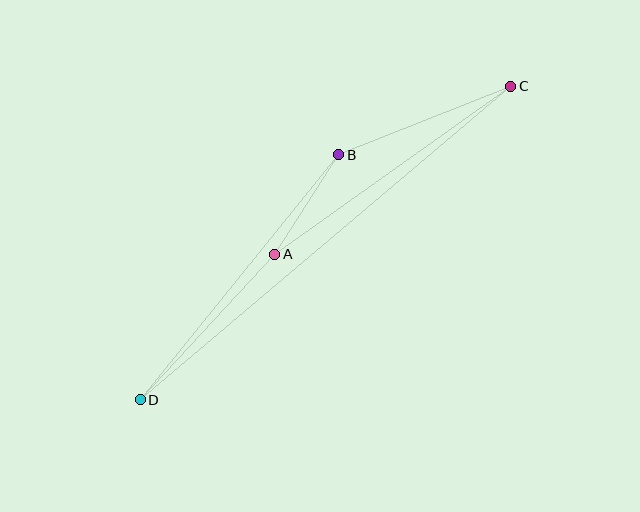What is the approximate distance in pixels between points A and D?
The distance between A and D is approximately 198 pixels.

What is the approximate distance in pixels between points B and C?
The distance between B and C is approximately 185 pixels.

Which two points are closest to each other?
Points A and B are closest to each other.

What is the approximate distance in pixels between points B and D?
The distance between B and D is approximately 315 pixels.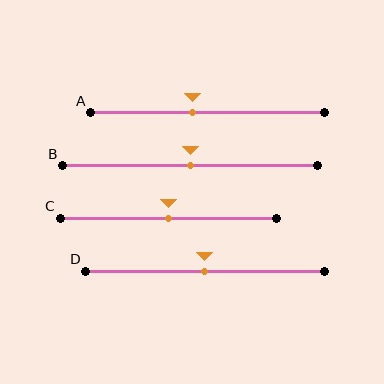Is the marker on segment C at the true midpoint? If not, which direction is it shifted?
Yes, the marker on segment C is at the true midpoint.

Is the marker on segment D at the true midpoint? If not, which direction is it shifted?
Yes, the marker on segment D is at the true midpoint.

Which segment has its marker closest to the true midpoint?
Segment B has its marker closest to the true midpoint.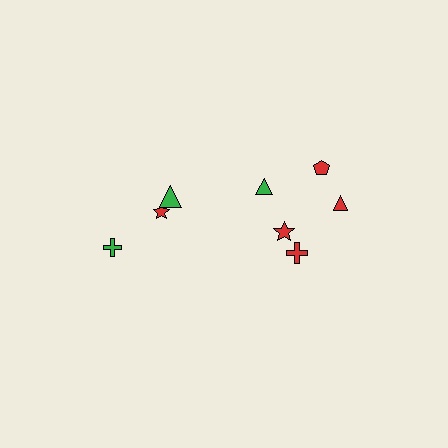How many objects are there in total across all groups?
There are 8 objects.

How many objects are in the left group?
There are 3 objects.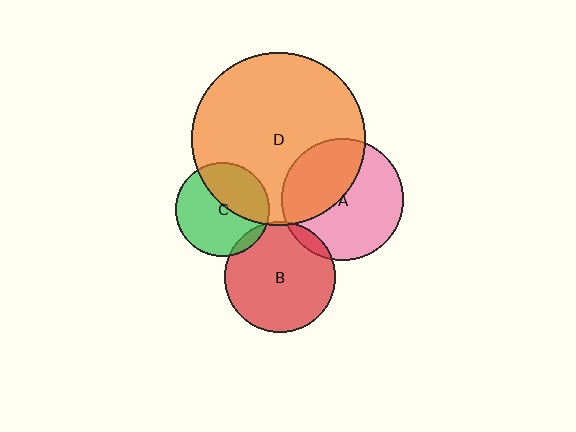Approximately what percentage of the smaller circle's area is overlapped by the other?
Approximately 5%.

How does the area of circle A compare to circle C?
Approximately 1.7 times.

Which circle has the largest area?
Circle D (orange).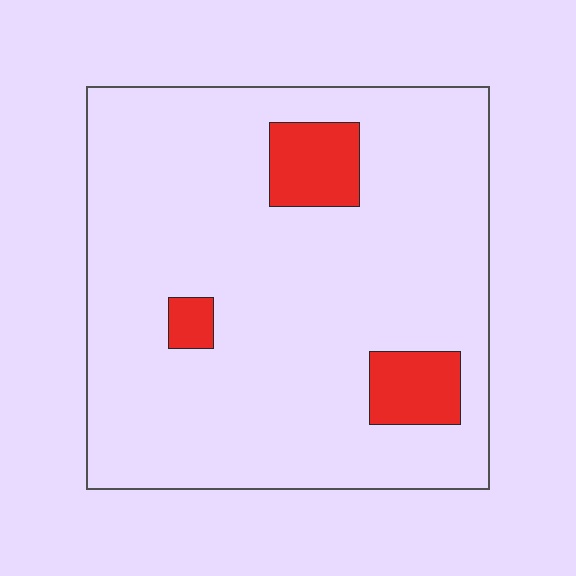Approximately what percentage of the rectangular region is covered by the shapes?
Approximately 10%.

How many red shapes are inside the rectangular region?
3.